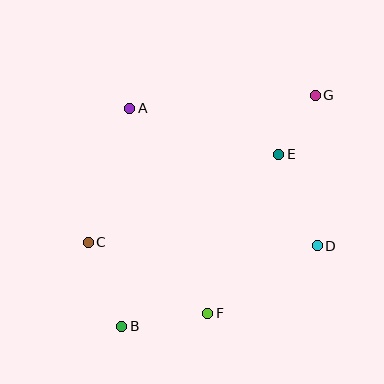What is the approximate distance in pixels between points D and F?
The distance between D and F is approximately 129 pixels.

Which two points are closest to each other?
Points E and G are closest to each other.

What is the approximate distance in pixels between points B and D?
The distance between B and D is approximately 212 pixels.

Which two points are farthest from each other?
Points B and G are farthest from each other.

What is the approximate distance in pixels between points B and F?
The distance between B and F is approximately 87 pixels.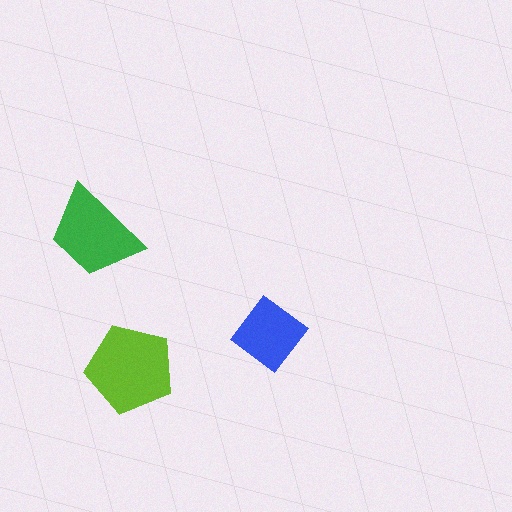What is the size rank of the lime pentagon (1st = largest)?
1st.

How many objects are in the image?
There are 3 objects in the image.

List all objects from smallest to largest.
The blue diamond, the green trapezoid, the lime pentagon.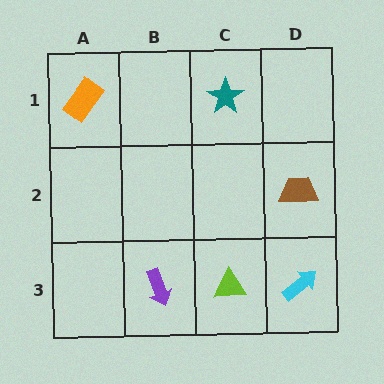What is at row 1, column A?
An orange rectangle.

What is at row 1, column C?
A teal star.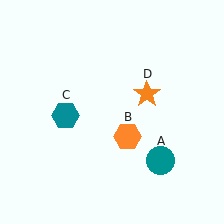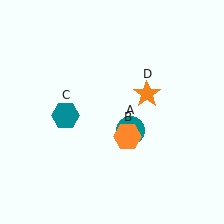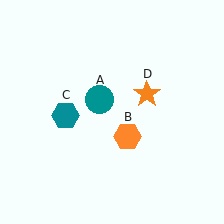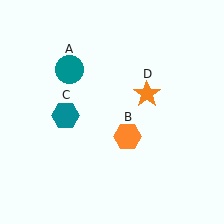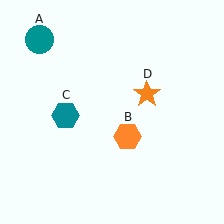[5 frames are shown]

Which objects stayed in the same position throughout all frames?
Orange hexagon (object B) and teal hexagon (object C) and orange star (object D) remained stationary.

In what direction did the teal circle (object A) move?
The teal circle (object A) moved up and to the left.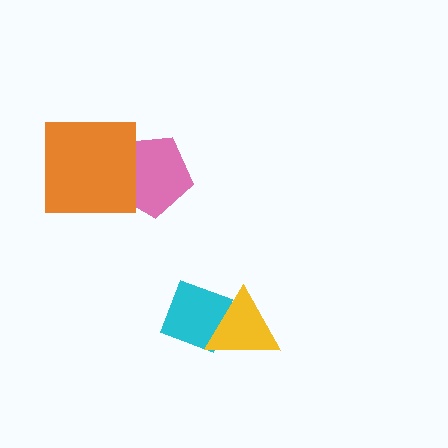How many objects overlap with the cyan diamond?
1 object overlaps with the cyan diamond.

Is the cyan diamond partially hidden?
Yes, it is partially covered by another shape.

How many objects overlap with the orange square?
1 object overlaps with the orange square.